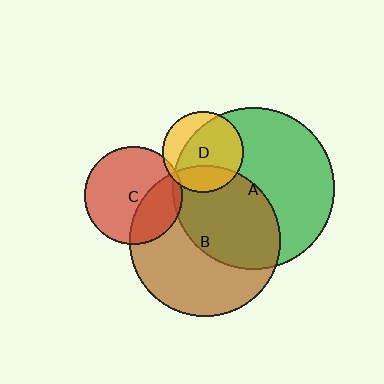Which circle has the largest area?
Circle A (green).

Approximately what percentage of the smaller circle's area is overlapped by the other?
Approximately 5%.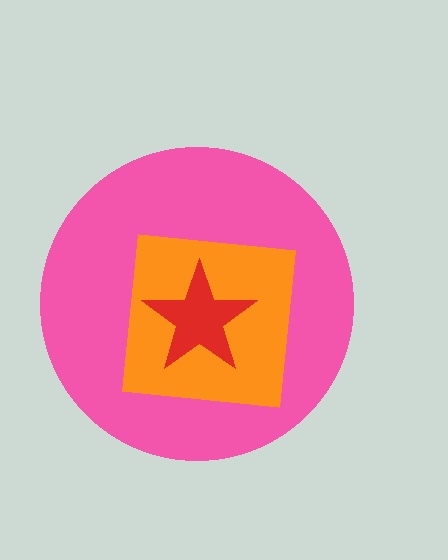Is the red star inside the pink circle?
Yes.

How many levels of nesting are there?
3.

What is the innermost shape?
The red star.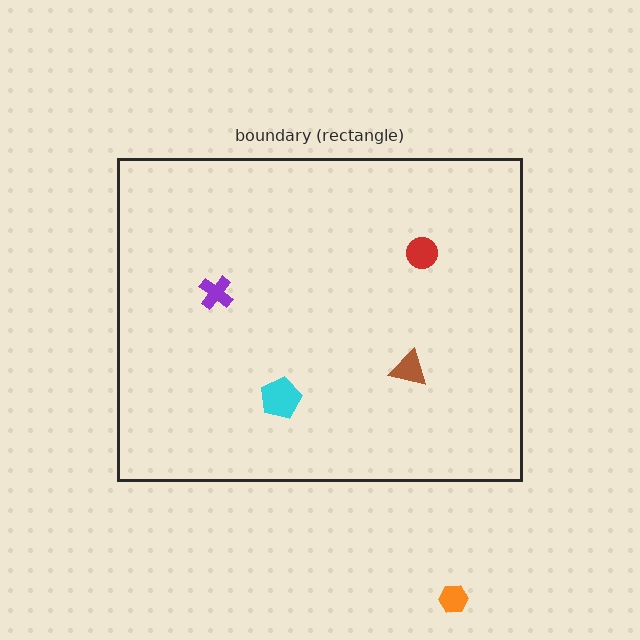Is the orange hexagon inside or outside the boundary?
Outside.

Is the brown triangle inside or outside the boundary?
Inside.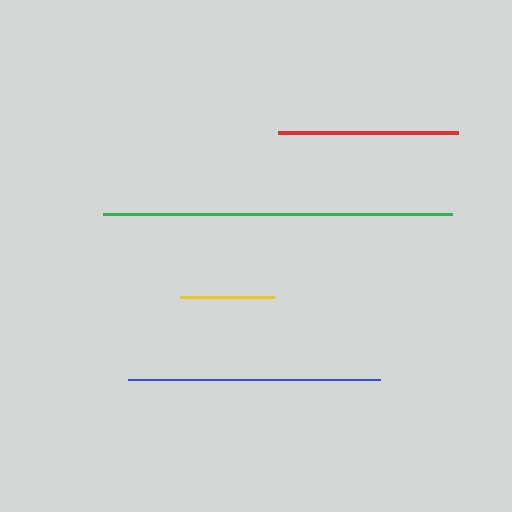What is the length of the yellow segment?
The yellow segment is approximately 94 pixels long.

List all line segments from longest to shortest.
From longest to shortest: green, blue, red, yellow.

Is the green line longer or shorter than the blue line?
The green line is longer than the blue line.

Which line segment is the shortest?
The yellow line is the shortest at approximately 94 pixels.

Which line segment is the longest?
The green line is the longest at approximately 349 pixels.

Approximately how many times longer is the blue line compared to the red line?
The blue line is approximately 1.4 times the length of the red line.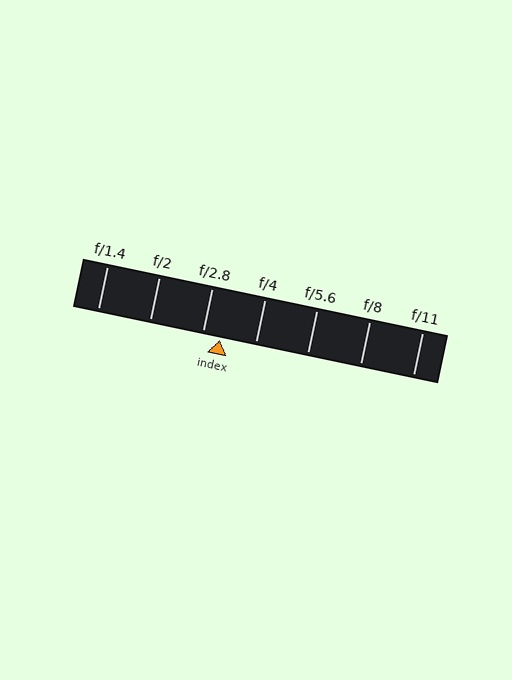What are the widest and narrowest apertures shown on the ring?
The widest aperture shown is f/1.4 and the narrowest is f/11.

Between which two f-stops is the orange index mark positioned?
The index mark is between f/2.8 and f/4.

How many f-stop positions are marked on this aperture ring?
There are 7 f-stop positions marked.